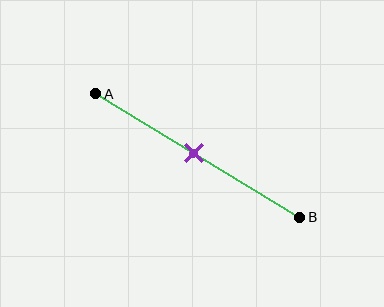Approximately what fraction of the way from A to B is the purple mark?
The purple mark is approximately 50% of the way from A to B.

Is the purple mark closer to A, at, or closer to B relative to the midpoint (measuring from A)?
The purple mark is approximately at the midpoint of segment AB.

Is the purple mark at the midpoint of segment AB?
Yes, the mark is approximately at the midpoint.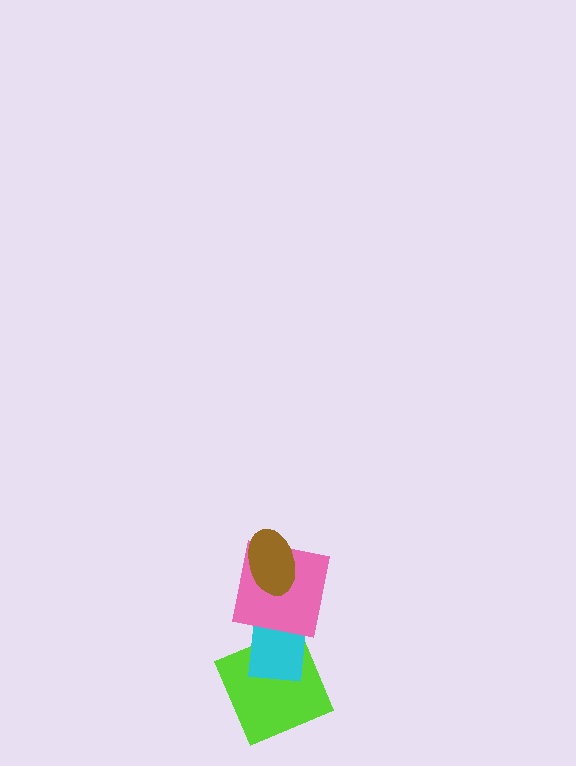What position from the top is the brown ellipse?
The brown ellipse is 1st from the top.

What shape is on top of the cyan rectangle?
The pink square is on top of the cyan rectangle.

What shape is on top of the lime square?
The cyan rectangle is on top of the lime square.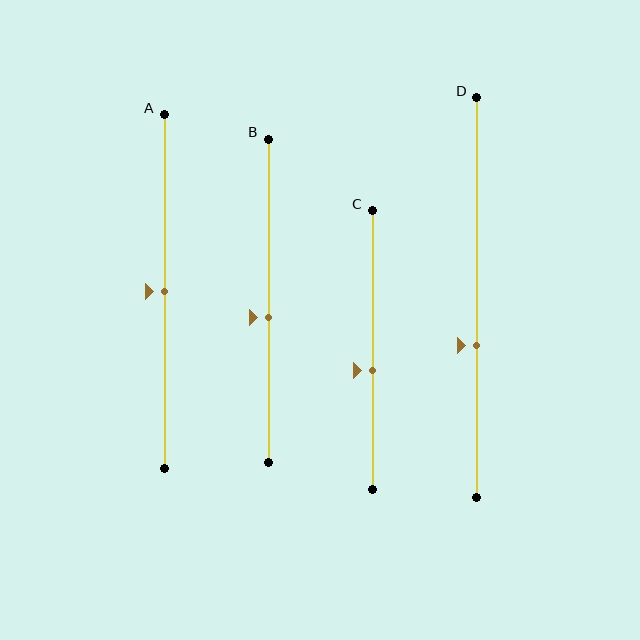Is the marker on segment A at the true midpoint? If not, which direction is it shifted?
Yes, the marker on segment A is at the true midpoint.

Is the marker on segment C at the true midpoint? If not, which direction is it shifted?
No, the marker on segment C is shifted downward by about 7% of the segment length.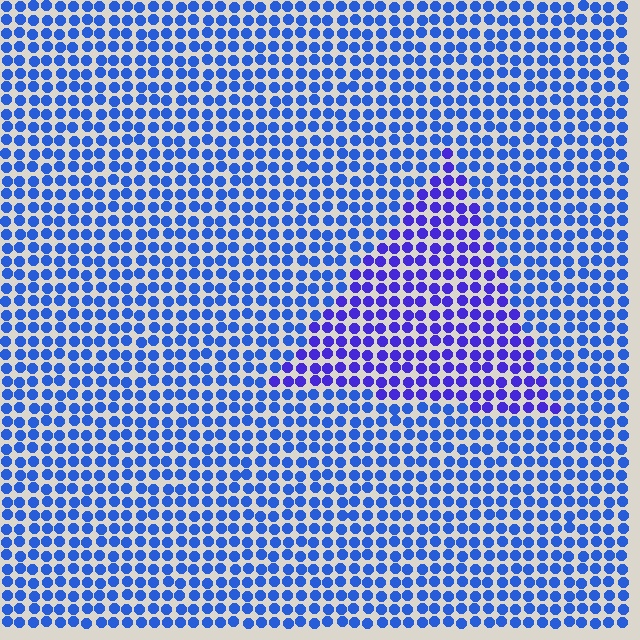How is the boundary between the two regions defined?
The boundary is defined purely by a slight shift in hue (about 28 degrees). Spacing, size, and orientation are identical on both sides.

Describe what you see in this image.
The image is filled with small blue elements in a uniform arrangement. A triangle-shaped region is visible where the elements are tinted to a slightly different hue, forming a subtle color boundary.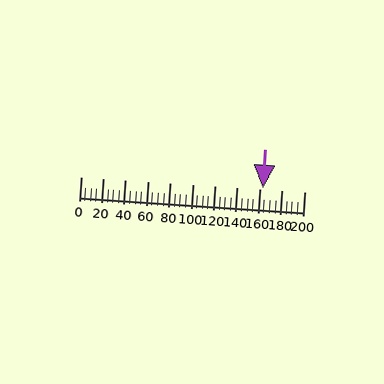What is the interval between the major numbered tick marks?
The major tick marks are spaced 20 units apart.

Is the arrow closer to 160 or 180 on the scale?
The arrow is closer to 160.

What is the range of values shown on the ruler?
The ruler shows values from 0 to 200.